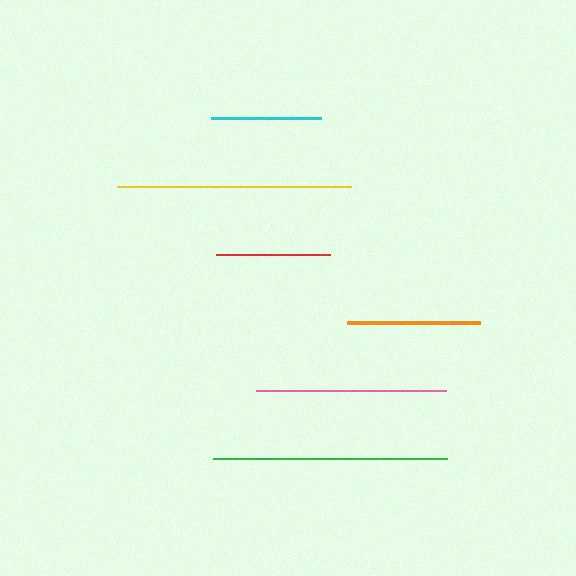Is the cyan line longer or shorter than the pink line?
The pink line is longer than the cyan line.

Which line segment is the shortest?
The cyan line is the shortest at approximately 109 pixels.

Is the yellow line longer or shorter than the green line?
The green line is longer than the yellow line.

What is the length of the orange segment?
The orange segment is approximately 132 pixels long.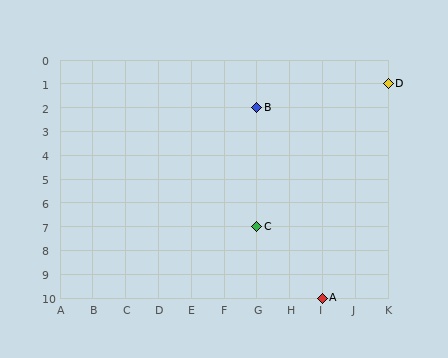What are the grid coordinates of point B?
Point B is at grid coordinates (G, 2).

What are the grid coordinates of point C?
Point C is at grid coordinates (G, 7).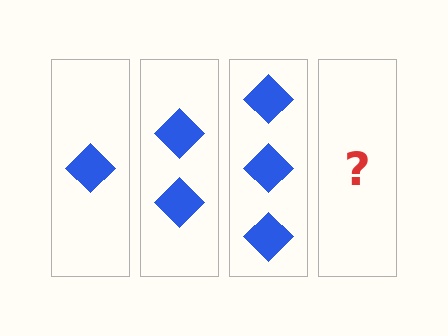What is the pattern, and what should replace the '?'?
The pattern is that each step adds one more diamond. The '?' should be 4 diamonds.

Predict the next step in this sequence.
The next step is 4 diamonds.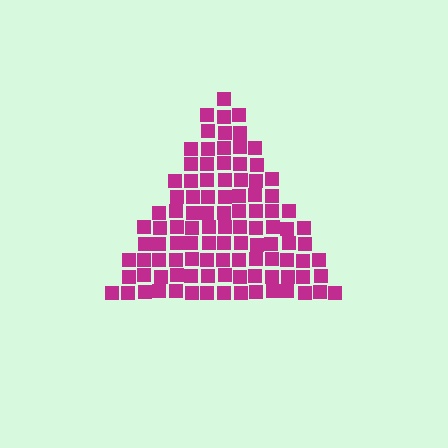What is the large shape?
The large shape is a triangle.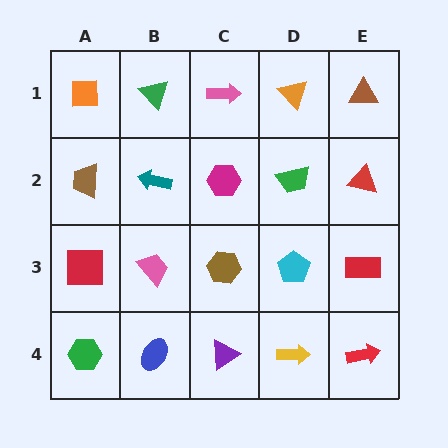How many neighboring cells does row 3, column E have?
3.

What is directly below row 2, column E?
A red rectangle.